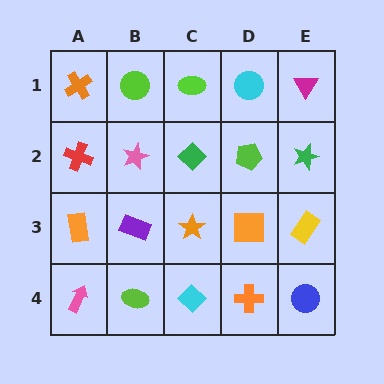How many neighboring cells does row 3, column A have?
3.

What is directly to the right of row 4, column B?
A cyan diamond.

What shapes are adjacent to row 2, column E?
A magenta triangle (row 1, column E), a yellow rectangle (row 3, column E), a lime pentagon (row 2, column D).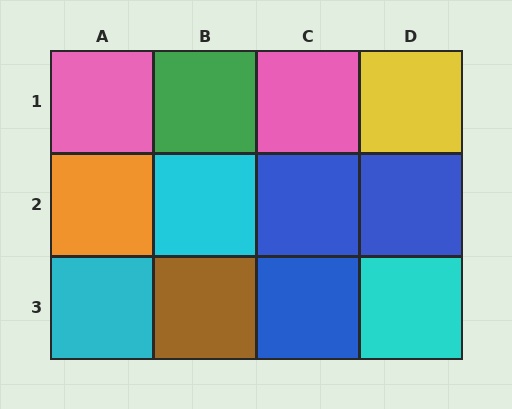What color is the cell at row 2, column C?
Blue.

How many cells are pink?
2 cells are pink.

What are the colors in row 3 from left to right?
Cyan, brown, blue, cyan.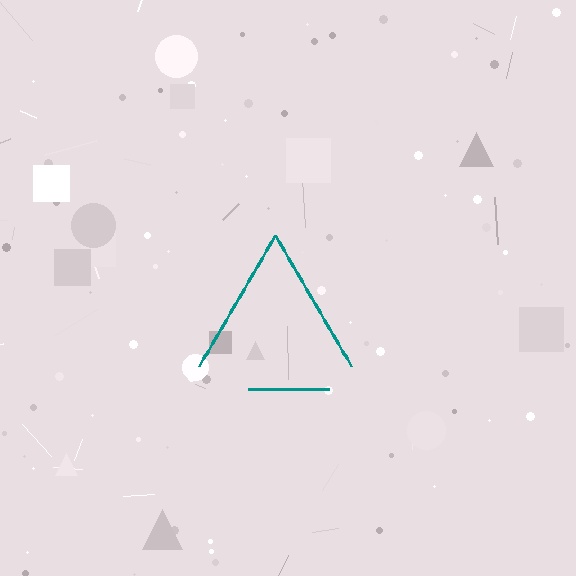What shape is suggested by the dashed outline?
The dashed outline suggests a triangle.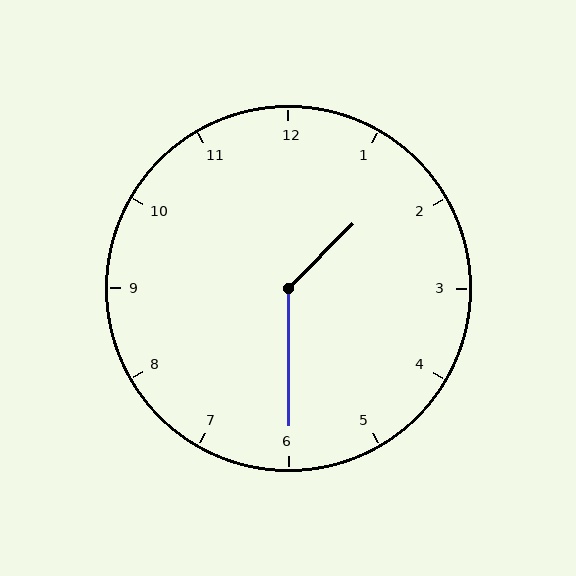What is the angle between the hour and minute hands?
Approximately 135 degrees.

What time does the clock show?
1:30.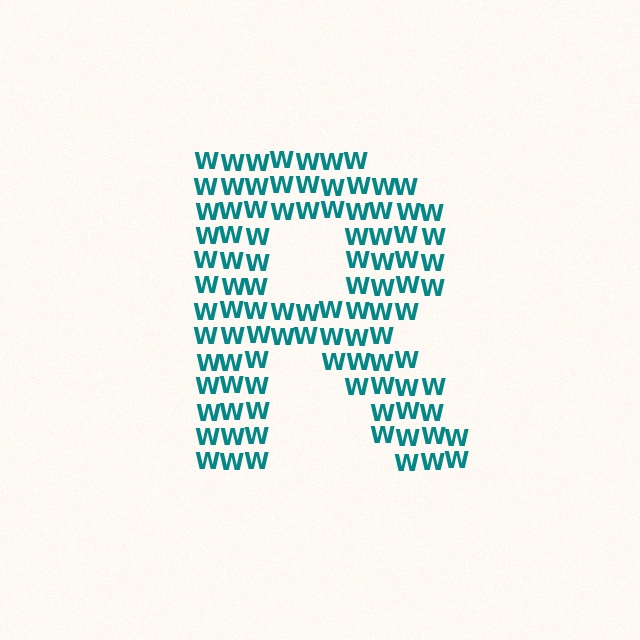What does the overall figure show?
The overall figure shows the letter R.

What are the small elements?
The small elements are letter W's.